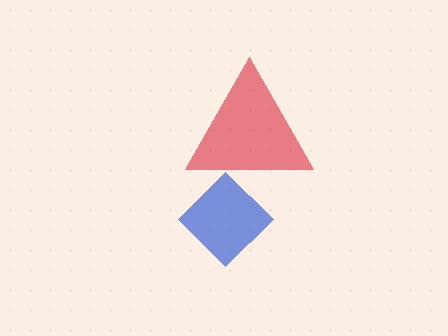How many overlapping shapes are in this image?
There are 2 overlapping shapes in the image.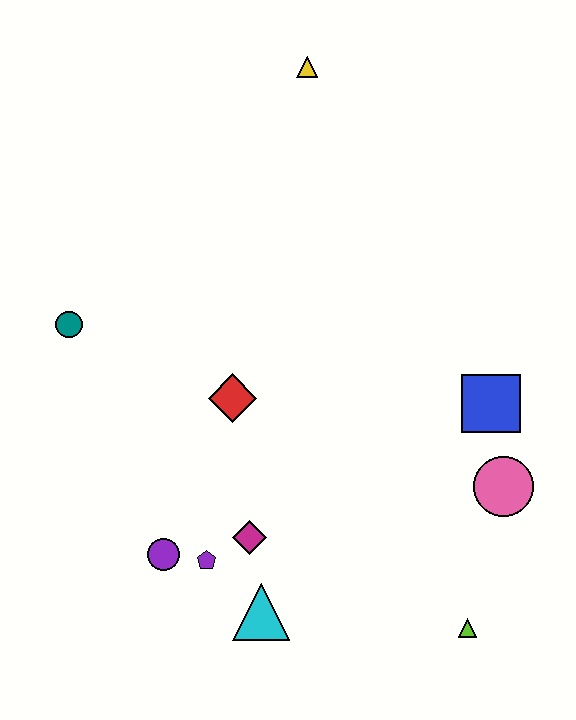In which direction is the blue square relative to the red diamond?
The blue square is to the right of the red diamond.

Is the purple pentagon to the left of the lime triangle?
Yes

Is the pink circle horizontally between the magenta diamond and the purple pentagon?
No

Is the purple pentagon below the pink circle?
Yes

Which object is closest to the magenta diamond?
The purple pentagon is closest to the magenta diamond.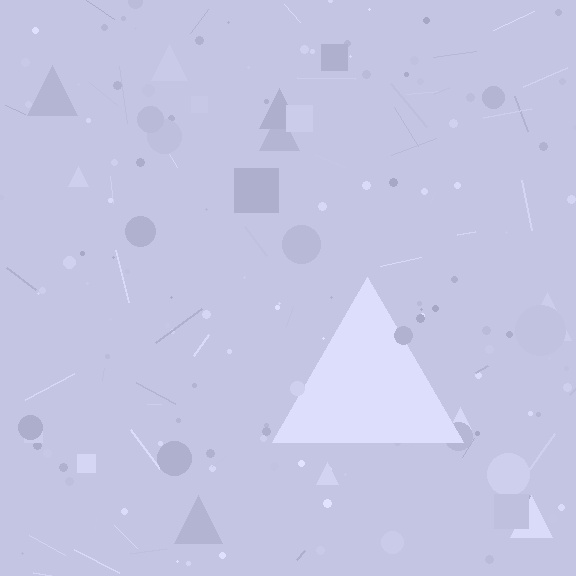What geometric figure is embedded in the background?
A triangle is embedded in the background.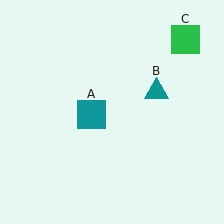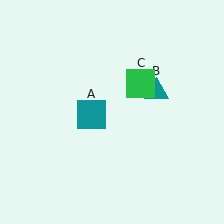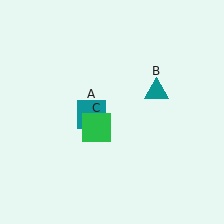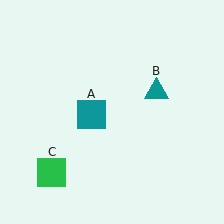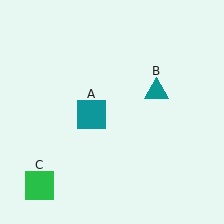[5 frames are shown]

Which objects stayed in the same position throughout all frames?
Teal square (object A) and teal triangle (object B) remained stationary.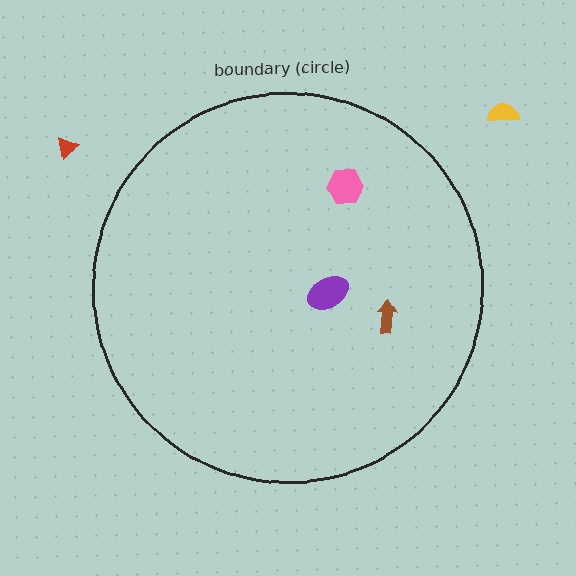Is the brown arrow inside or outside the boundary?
Inside.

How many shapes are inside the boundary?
3 inside, 2 outside.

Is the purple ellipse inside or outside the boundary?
Inside.